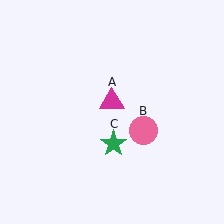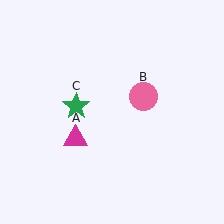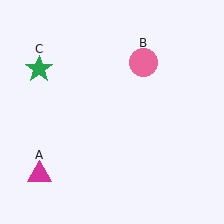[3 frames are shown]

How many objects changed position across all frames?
3 objects changed position: magenta triangle (object A), pink circle (object B), green star (object C).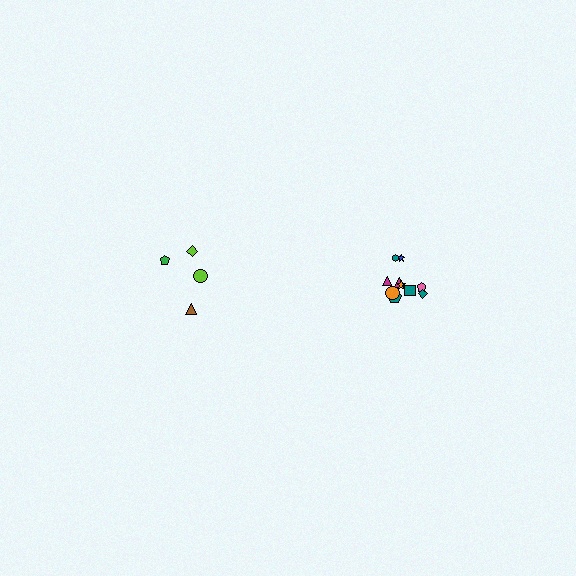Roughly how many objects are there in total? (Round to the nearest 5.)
Roughly 15 objects in total.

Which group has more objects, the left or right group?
The right group.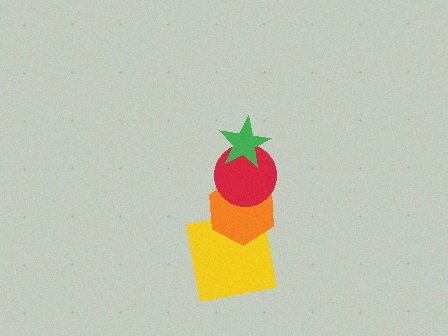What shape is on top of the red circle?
The green star is on top of the red circle.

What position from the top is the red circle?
The red circle is 2nd from the top.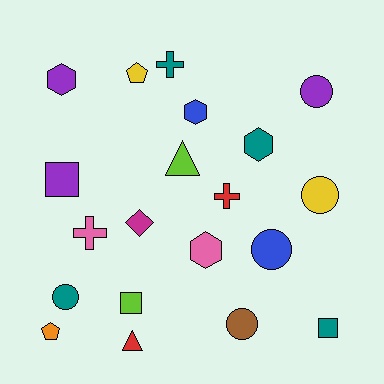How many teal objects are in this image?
There are 4 teal objects.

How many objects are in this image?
There are 20 objects.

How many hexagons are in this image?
There are 4 hexagons.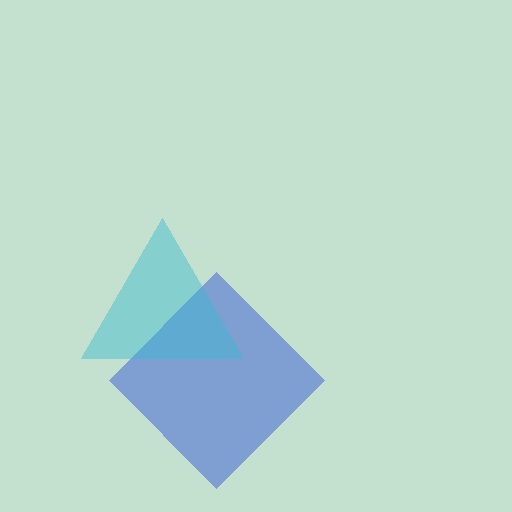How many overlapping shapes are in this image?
There are 2 overlapping shapes in the image.